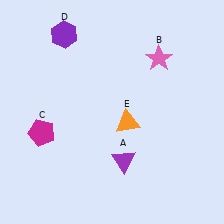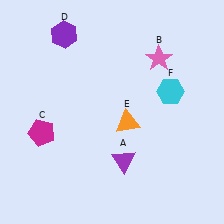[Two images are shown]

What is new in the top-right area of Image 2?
A cyan hexagon (F) was added in the top-right area of Image 2.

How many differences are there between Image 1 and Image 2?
There is 1 difference between the two images.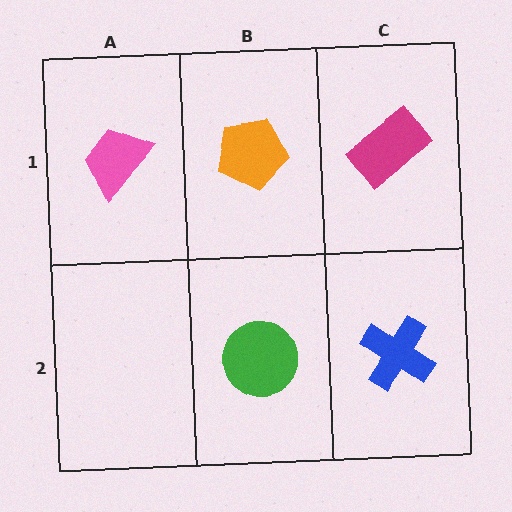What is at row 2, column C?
A blue cross.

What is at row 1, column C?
A magenta rectangle.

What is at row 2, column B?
A green circle.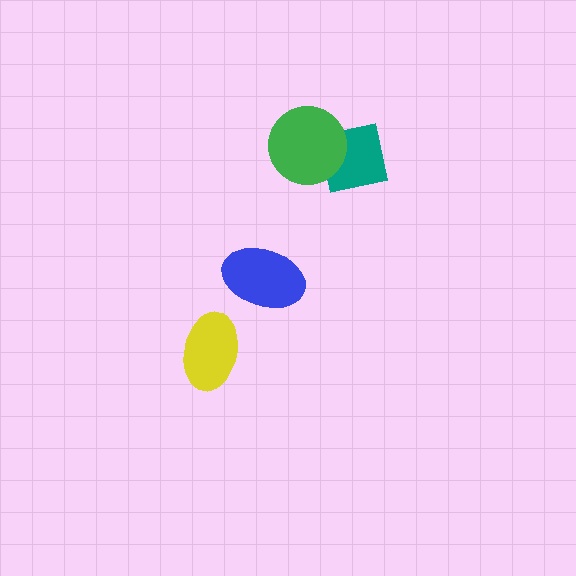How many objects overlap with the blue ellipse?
0 objects overlap with the blue ellipse.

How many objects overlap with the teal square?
1 object overlaps with the teal square.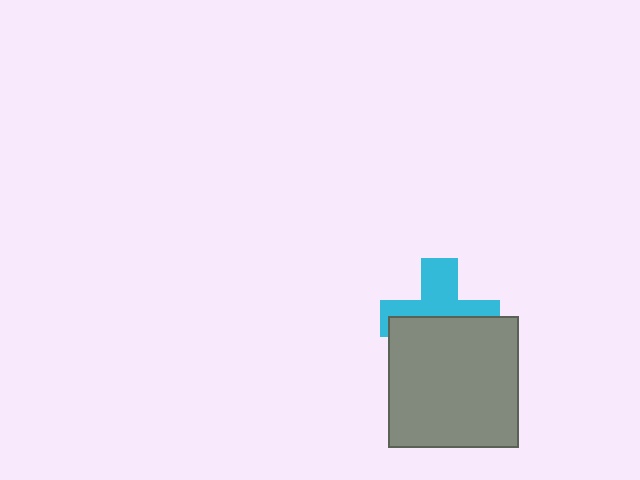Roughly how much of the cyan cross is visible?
About half of it is visible (roughly 48%).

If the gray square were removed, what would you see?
You would see the complete cyan cross.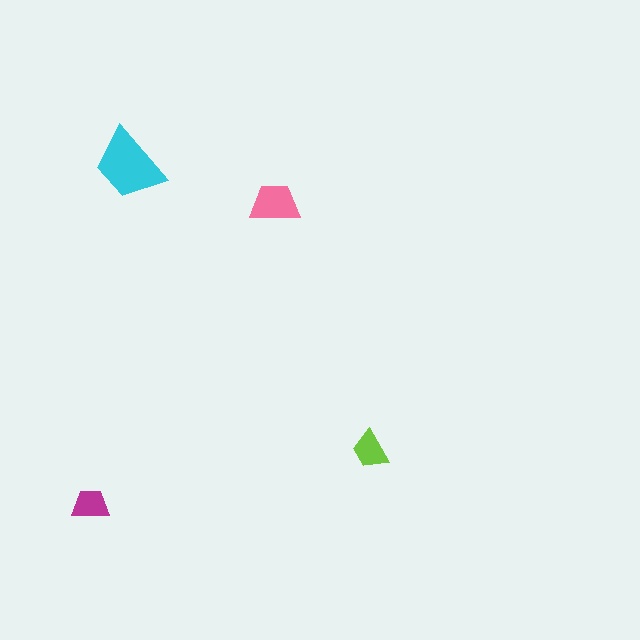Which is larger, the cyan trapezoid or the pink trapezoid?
The cyan one.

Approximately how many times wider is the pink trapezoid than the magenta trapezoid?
About 1.5 times wider.